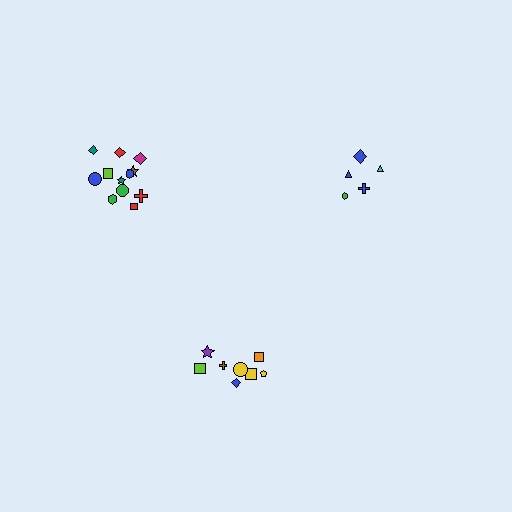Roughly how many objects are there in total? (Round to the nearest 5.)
Roughly 25 objects in total.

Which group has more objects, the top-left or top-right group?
The top-left group.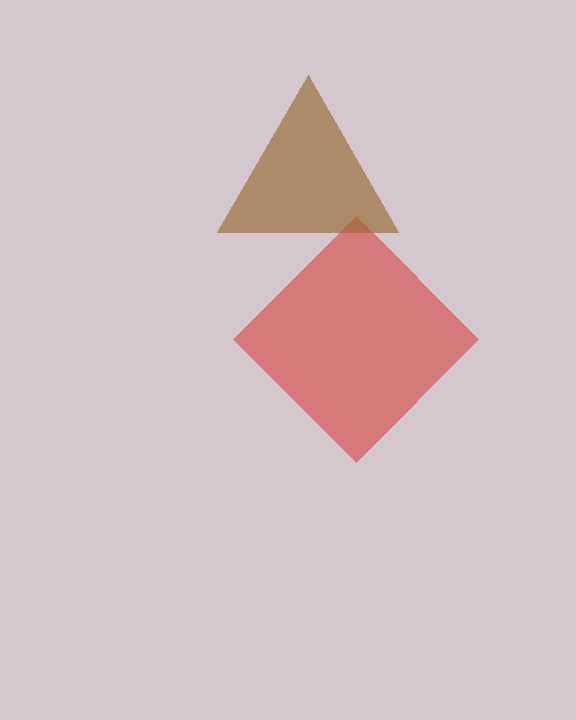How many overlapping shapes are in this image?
There are 2 overlapping shapes in the image.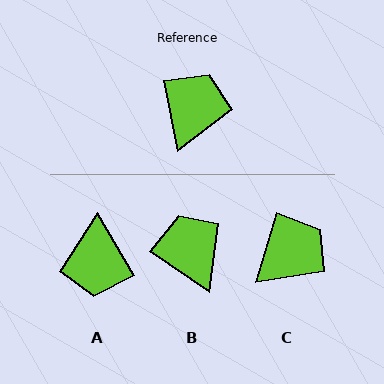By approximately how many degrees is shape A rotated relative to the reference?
Approximately 160 degrees clockwise.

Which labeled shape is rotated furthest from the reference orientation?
A, about 160 degrees away.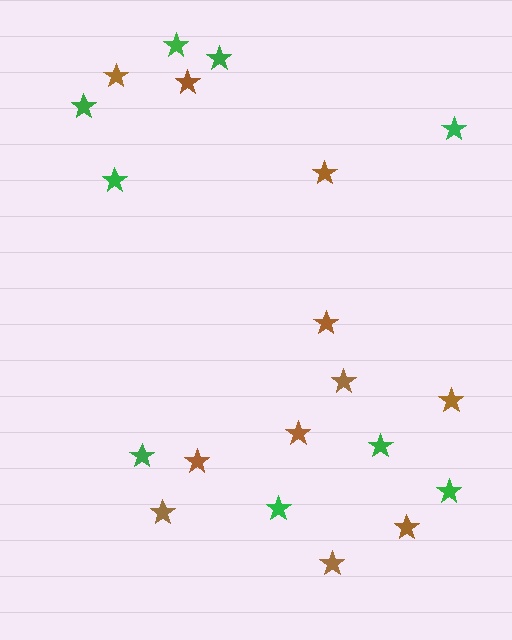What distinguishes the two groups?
There are 2 groups: one group of brown stars (11) and one group of green stars (9).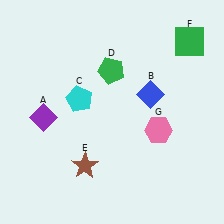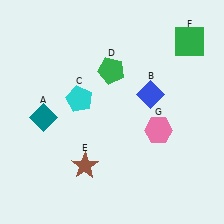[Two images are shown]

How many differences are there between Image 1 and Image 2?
There is 1 difference between the two images.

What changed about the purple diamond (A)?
In Image 1, A is purple. In Image 2, it changed to teal.